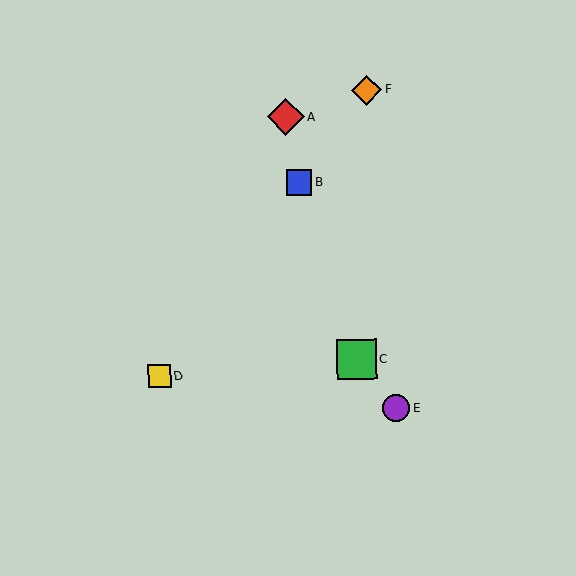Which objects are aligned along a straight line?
Objects B, D, F are aligned along a straight line.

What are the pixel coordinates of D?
Object D is at (159, 376).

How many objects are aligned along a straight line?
3 objects (B, D, F) are aligned along a straight line.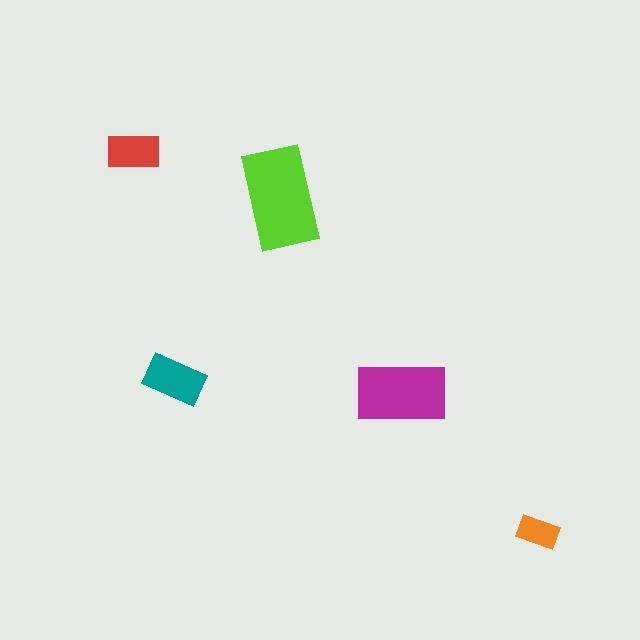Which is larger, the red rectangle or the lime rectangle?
The lime one.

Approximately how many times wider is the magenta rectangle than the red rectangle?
About 1.5 times wider.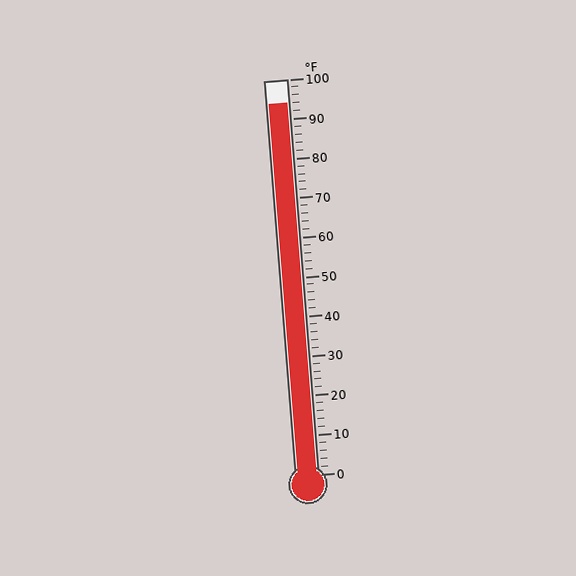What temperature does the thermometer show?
The thermometer shows approximately 94°F.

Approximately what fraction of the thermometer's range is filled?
The thermometer is filled to approximately 95% of its range.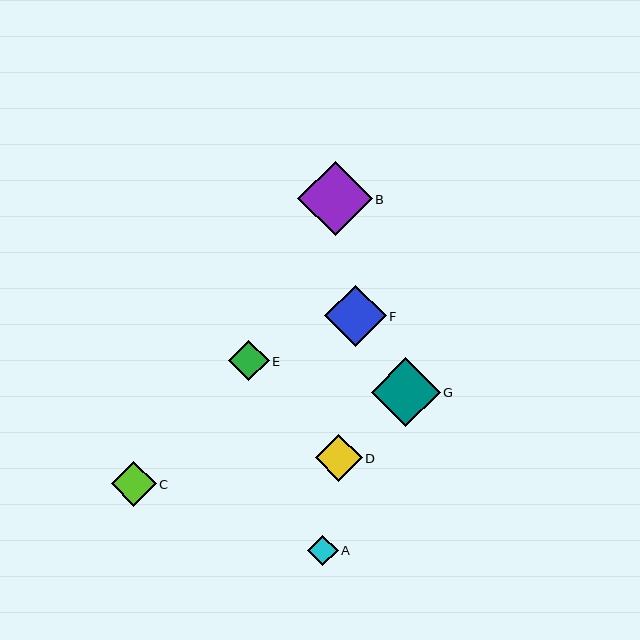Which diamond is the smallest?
Diamond A is the smallest with a size of approximately 31 pixels.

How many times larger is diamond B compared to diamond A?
Diamond B is approximately 2.4 times the size of diamond A.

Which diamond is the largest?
Diamond B is the largest with a size of approximately 74 pixels.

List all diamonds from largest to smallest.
From largest to smallest: B, G, F, D, C, E, A.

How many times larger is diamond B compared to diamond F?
Diamond B is approximately 1.2 times the size of diamond F.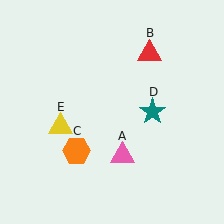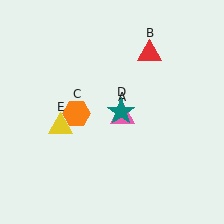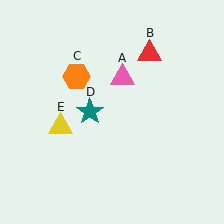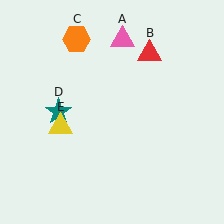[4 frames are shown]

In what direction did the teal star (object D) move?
The teal star (object D) moved left.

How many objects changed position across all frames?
3 objects changed position: pink triangle (object A), orange hexagon (object C), teal star (object D).